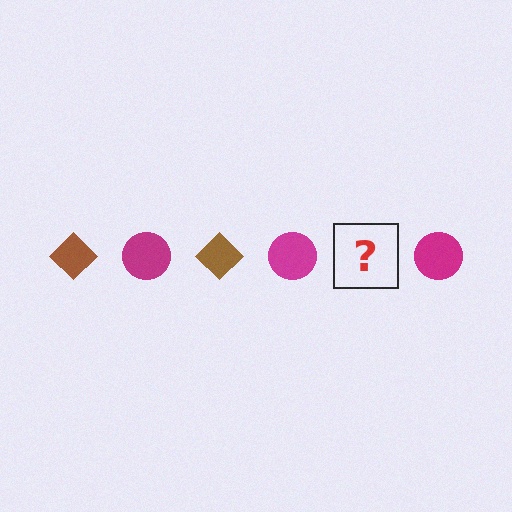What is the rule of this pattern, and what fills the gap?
The rule is that the pattern alternates between brown diamond and magenta circle. The gap should be filled with a brown diamond.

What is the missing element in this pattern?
The missing element is a brown diamond.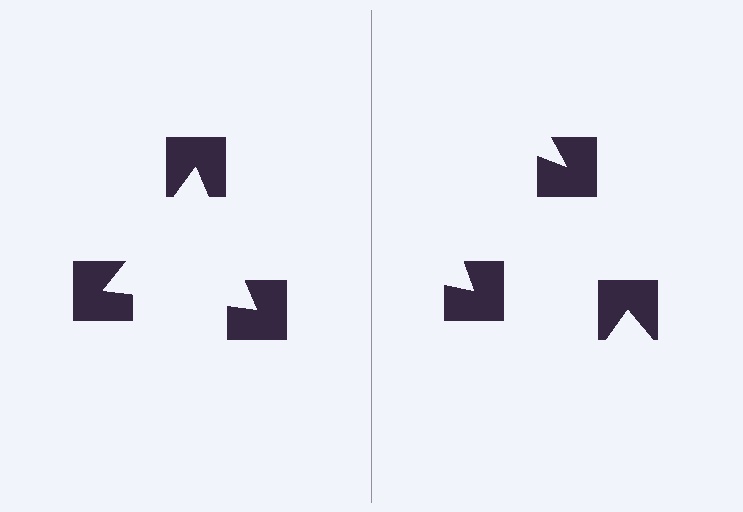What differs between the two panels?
The notched squares are positioned identically on both sides; only the wedge orientations differ. On the left they align to a triangle; on the right they are misaligned.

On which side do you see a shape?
An illusory triangle appears on the left side. On the right side the wedge cuts are rotated, so no coherent shape forms.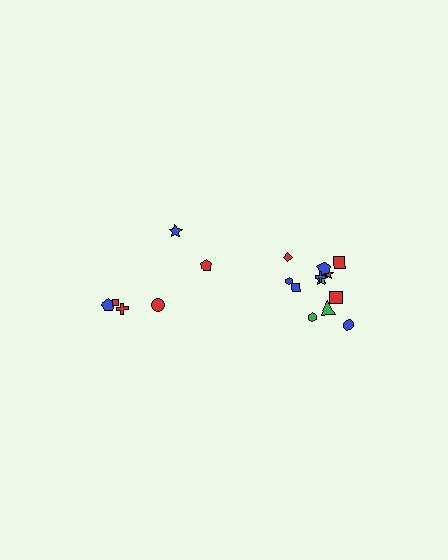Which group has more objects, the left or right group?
The right group.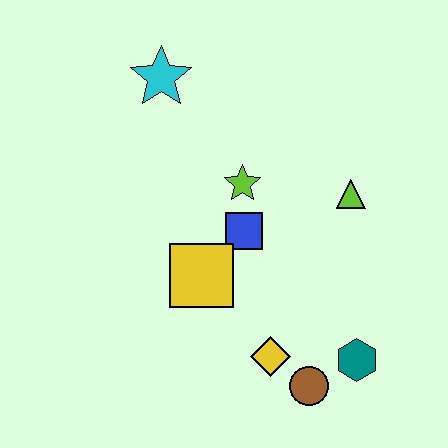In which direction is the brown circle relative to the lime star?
The brown circle is below the lime star.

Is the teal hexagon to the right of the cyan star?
Yes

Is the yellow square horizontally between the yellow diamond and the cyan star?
Yes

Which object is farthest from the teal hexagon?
The cyan star is farthest from the teal hexagon.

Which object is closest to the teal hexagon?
The brown circle is closest to the teal hexagon.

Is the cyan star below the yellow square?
No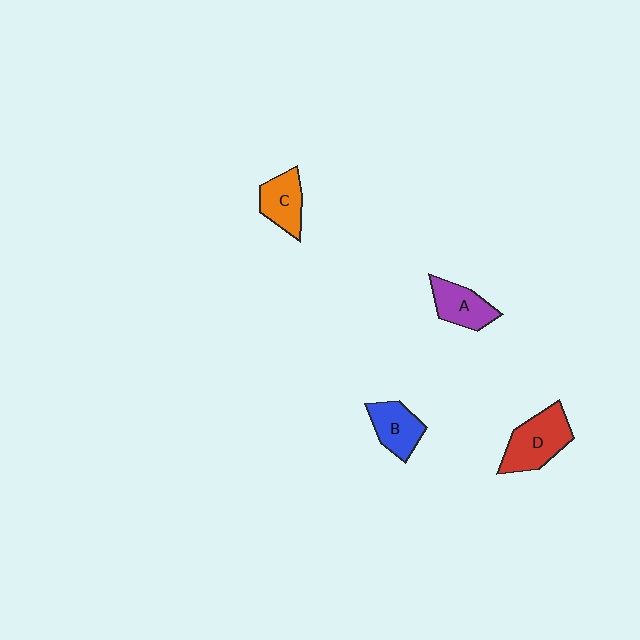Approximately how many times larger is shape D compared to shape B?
Approximately 1.4 times.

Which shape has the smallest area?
Shape C (orange).